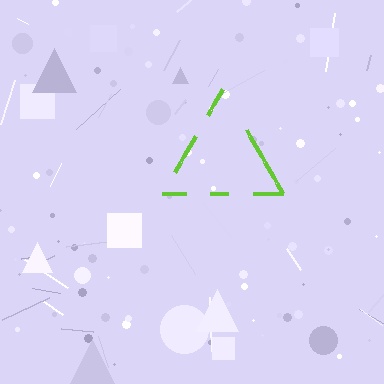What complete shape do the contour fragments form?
The contour fragments form a triangle.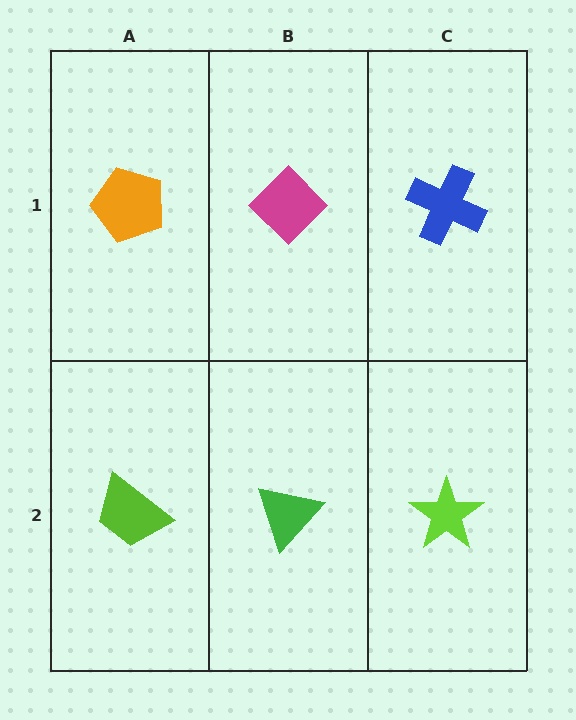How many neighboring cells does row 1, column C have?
2.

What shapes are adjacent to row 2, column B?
A magenta diamond (row 1, column B), a lime trapezoid (row 2, column A), a lime star (row 2, column C).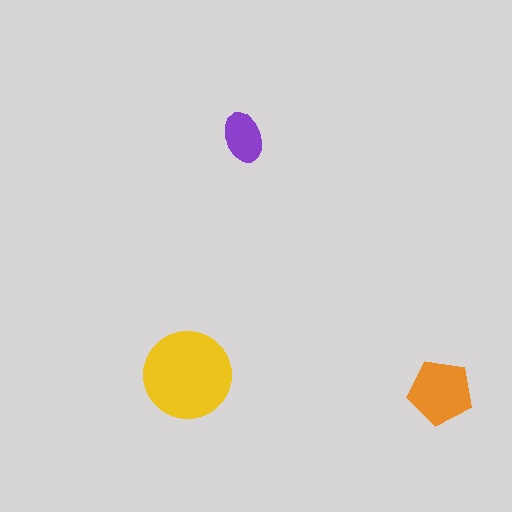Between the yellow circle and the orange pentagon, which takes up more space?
The yellow circle.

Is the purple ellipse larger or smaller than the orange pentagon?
Smaller.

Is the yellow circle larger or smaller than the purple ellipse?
Larger.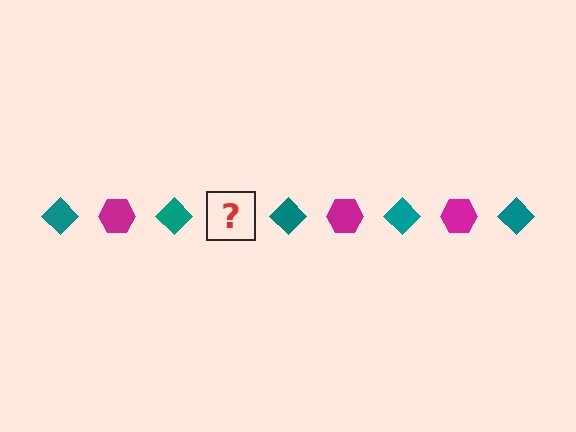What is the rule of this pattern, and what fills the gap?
The rule is that the pattern alternates between teal diamond and magenta hexagon. The gap should be filled with a magenta hexagon.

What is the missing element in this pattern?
The missing element is a magenta hexagon.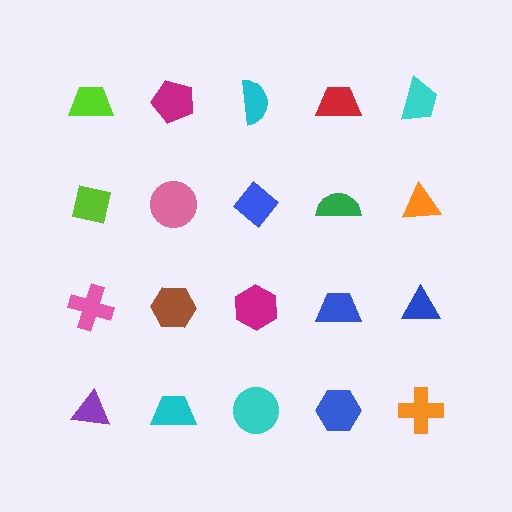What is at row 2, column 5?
An orange triangle.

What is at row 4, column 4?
A blue hexagon.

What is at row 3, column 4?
A blue trapezoid.